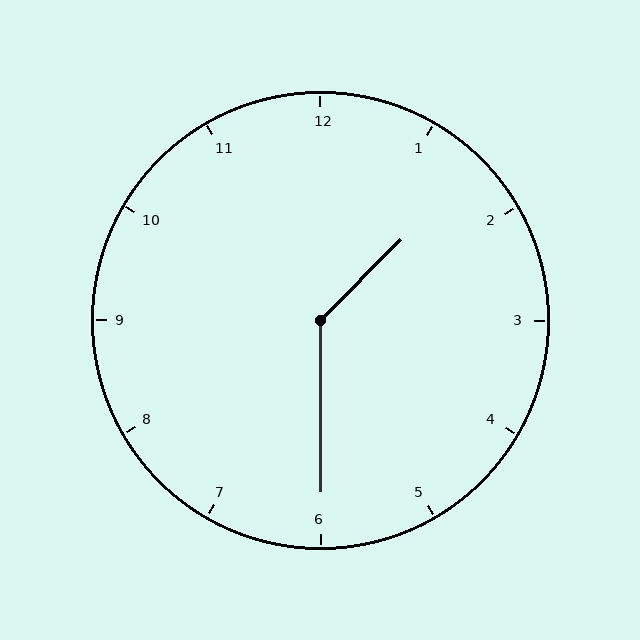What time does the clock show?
1:30.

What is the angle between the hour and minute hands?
Approximately 135 degrees.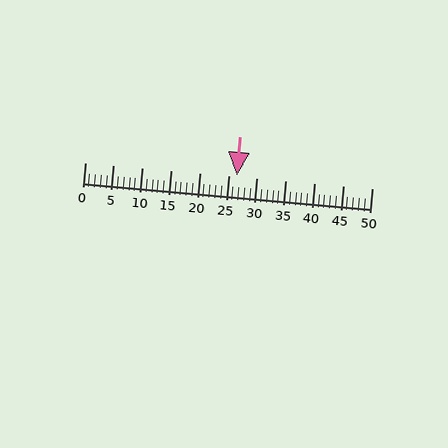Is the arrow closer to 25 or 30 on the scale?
The arrow is closer to 25.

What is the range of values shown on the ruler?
The ruler shows values from 0 to 50.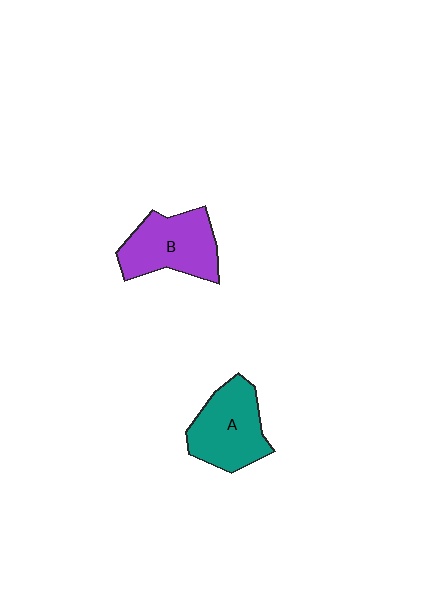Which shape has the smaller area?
Shape A (teal).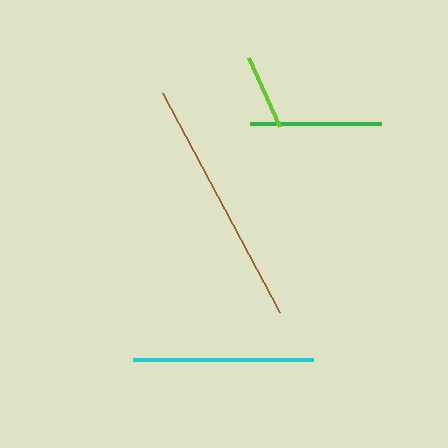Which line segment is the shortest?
The lime line is the shortest at approximately 76 pixels.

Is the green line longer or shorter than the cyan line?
The cyan line is longer than the green line.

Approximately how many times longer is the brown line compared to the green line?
The brown line is approximately 1.9 times the length of the green line.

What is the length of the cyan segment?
The cyan segment is approximately 180 pixels long.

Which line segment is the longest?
The brown line is the longest at approximately 249 pixels.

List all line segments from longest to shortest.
From longest to shortest: brown, cyan, green, lime.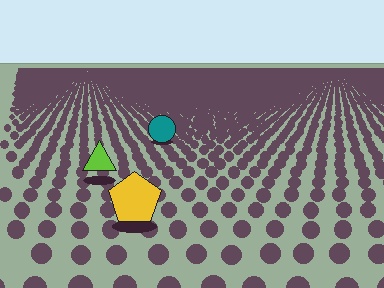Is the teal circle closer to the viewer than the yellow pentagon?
No. The yellow pentagon is closer — you can tell from the texture gradient: the ground texture is coarser near it.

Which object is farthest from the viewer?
The teal circle is farthest from the viewer. It appears smaller and the ground texture around it is denser.